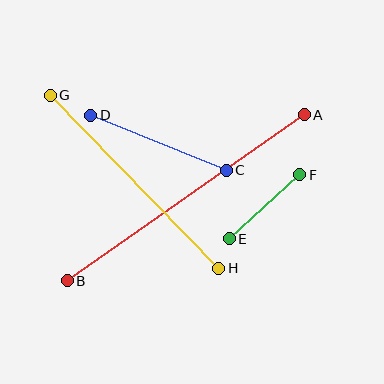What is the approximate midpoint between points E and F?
The midpoint is at approximately (265, 207) pixels.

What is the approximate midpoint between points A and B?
The midpoint is at approximately (186, 198) pixels.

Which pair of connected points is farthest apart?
Points A and B are farthest apart.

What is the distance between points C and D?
The distance is approximately 146 pixels.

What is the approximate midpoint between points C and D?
The midpoint is at approximately (159, 143) pixels.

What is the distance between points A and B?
The distance is approximately 289 pixels.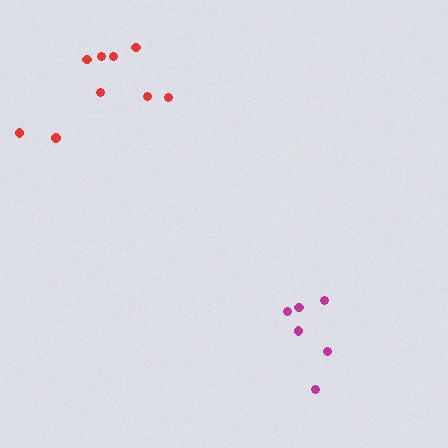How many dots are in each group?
Group 1: 9 dots, Group 2: 6 dots (15 total).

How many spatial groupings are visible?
There are 2 spatial groupings.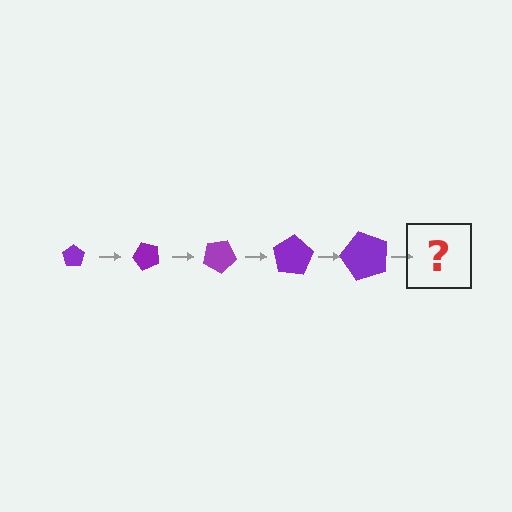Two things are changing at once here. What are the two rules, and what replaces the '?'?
The two rules are that the pentagon grows larger each step and it rotates 50 degrees each step. The '?' should be a pentagon, larger than the previous one and rotated 250 degrees from the start.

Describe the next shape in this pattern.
It should be a pentagon, larger than the previous one and rotated 250 degrees from the start.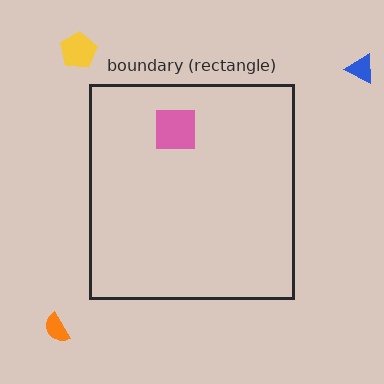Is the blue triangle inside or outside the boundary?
Outside.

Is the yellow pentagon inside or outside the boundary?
Outside.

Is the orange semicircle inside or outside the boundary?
Outside.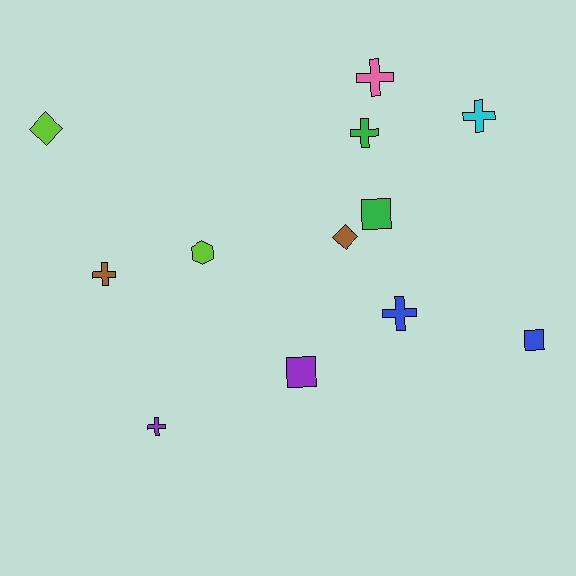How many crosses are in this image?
There are 6 crosses.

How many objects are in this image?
There are 12 objects.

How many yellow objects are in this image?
There are no yellow objects.